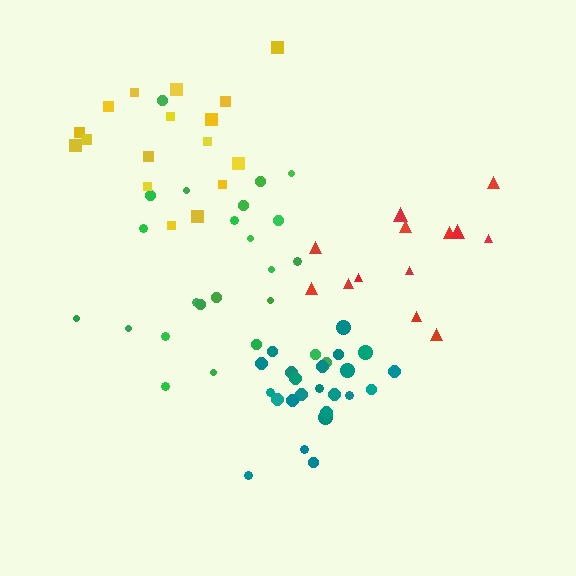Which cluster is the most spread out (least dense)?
Green.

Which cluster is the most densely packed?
Teal.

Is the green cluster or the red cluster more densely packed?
Red.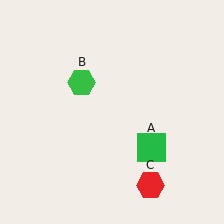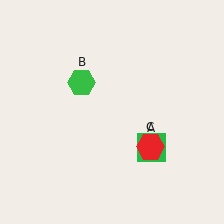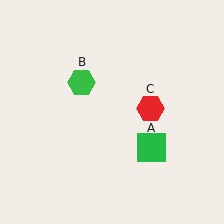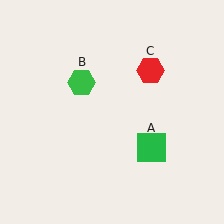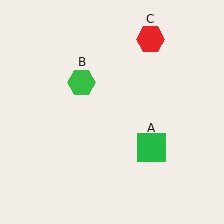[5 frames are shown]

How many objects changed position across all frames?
1 object changed position: red hexagon (object C).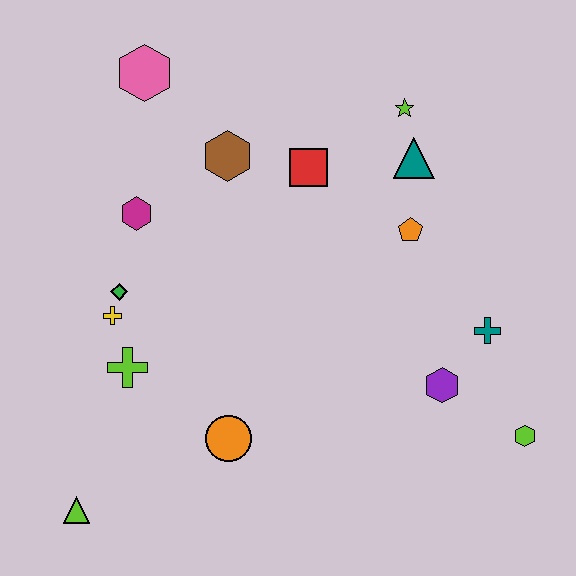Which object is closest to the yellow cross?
The green diamond is closest to the yellow cross.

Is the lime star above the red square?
Yes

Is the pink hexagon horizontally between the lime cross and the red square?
Yes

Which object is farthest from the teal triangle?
The lime triangle is farthest from the teal triangle.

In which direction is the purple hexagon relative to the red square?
The purple hexagon is below the red square.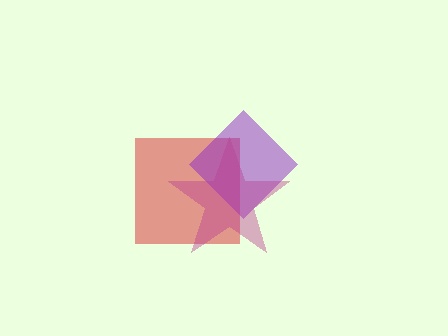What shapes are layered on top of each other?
The layered shapes are: a red square, a purple diamond, a magenta star.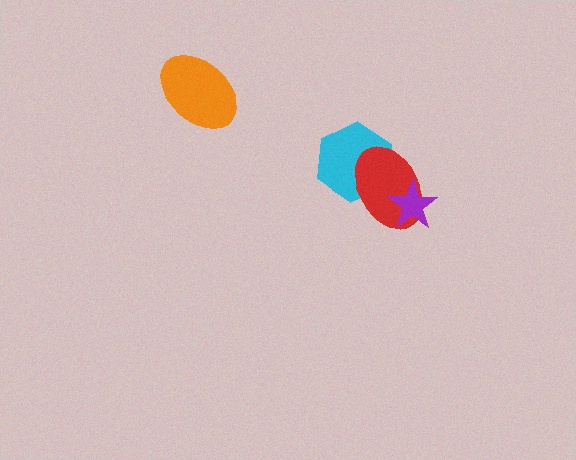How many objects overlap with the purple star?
1 object overlaps with the purple star.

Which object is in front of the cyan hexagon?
The red ellipse is in front of the cyan hexagon.